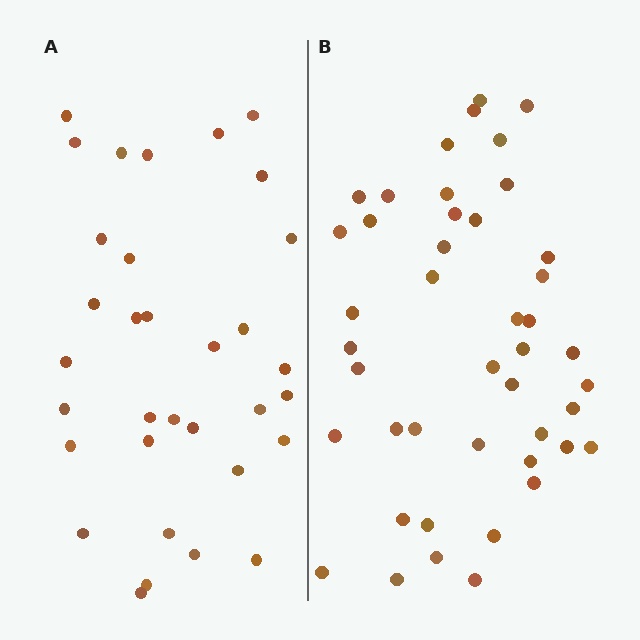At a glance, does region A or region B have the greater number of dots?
Region B (the right region) has more dots.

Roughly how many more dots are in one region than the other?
Region B has roughly 12 or so more dots than region A.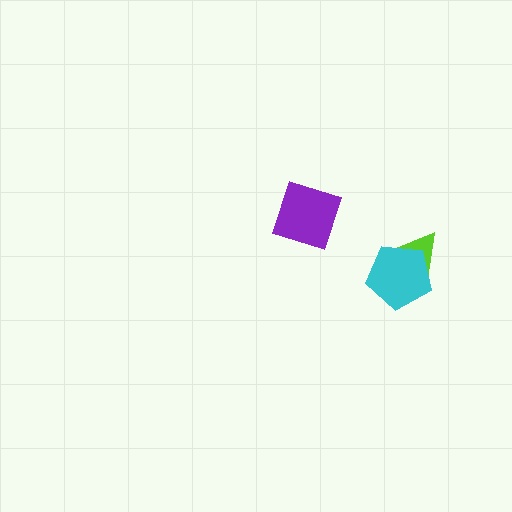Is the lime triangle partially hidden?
Yes, it is partially covered by another shape.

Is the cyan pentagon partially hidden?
No, no other shape covers it.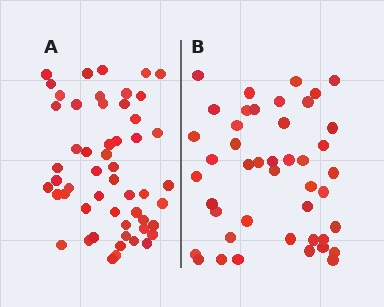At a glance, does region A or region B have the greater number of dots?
Region A (the left region) has more dots.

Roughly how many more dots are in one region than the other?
Region A has roughly 8 or so more dots than region B.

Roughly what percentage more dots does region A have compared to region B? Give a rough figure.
About 20% more.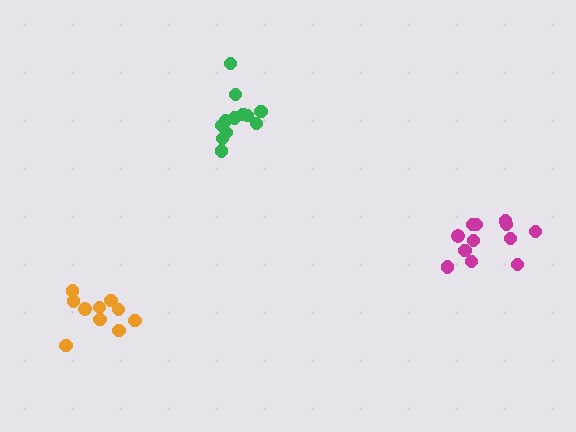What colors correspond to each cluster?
The clusters are colored: orange, green, magenta.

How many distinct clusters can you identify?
There are 3 distinct clusters.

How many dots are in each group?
Group 1: 10 dots, Group 2: 12 dots, Group 3: 12 dots (34 total).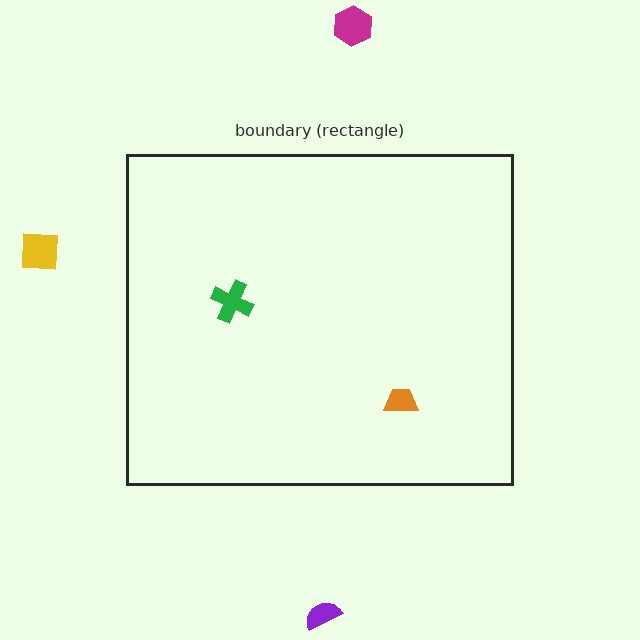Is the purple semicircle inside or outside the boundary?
Outside.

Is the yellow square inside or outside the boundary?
Outside.